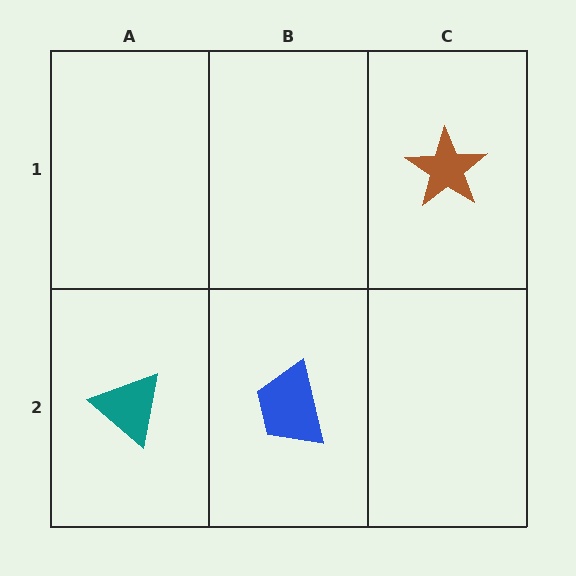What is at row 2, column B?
A blue trapezoid.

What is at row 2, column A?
A teal triangle.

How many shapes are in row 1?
1 shape.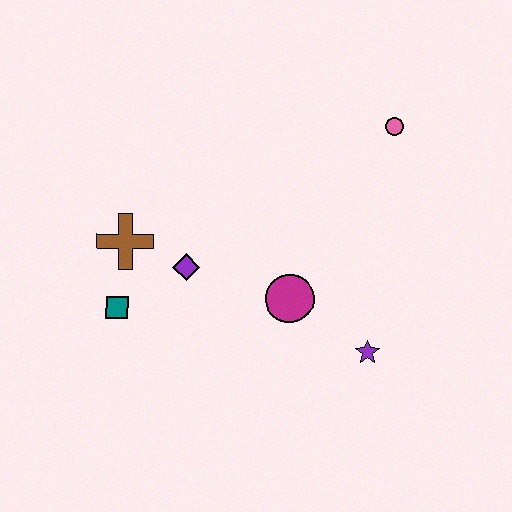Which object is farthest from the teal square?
The pink circle is farthest from the teal square.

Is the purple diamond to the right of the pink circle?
No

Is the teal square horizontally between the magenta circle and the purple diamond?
No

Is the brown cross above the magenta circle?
Yes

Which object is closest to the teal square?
The brown cross is closest to the teal square.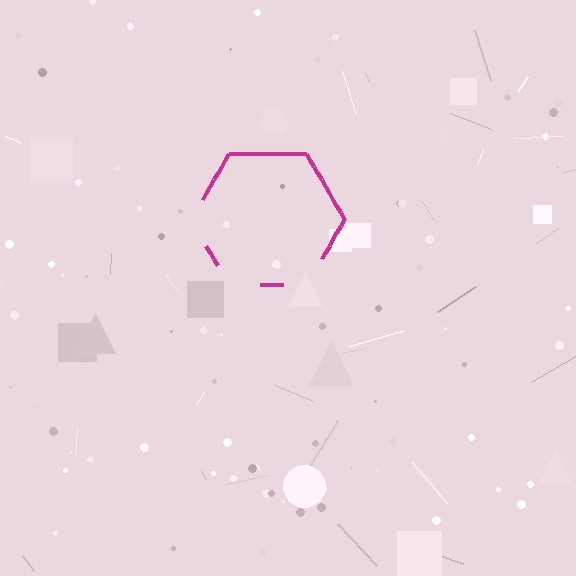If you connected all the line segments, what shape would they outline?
They would outline a hexagon.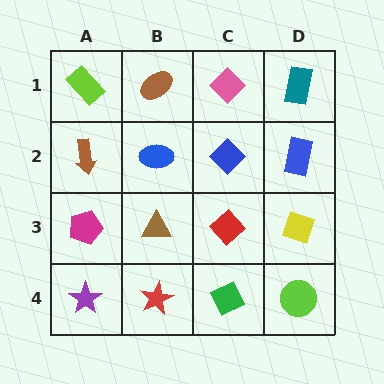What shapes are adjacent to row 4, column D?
A yellow diamond (row 3, column D), a green diamond (row 4, column C).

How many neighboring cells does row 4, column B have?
3.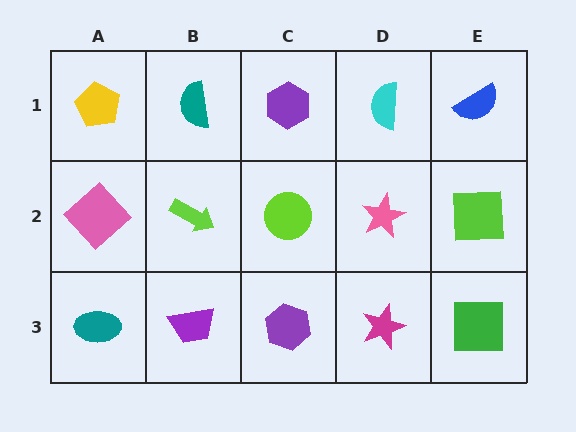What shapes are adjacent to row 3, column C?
A lime circle (row 2, column C), a purple trapezoid (row 3, column B), a magenta star (row 3, column D).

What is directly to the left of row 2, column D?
A lime circle.